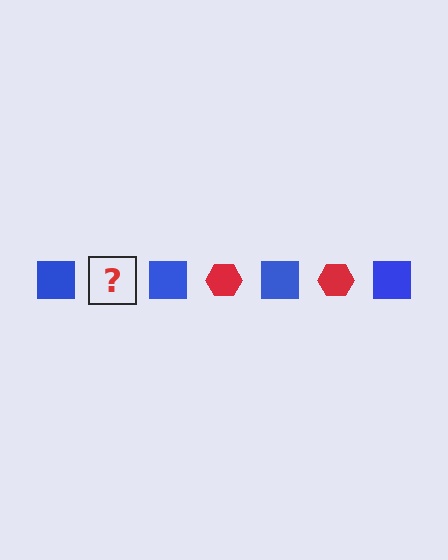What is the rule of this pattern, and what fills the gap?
The rule is that the pattern alternates between blue square and red hexagon. The gap should be filled with a red hexagon.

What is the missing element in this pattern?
The missing element is a red hexagon.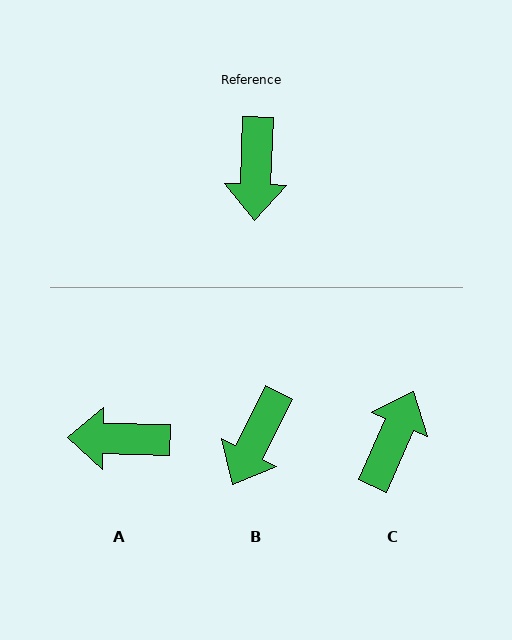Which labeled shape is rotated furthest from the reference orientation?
C, about 158 degrees away.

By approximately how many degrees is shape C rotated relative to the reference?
Approximately 158 degrees counter-clockwise.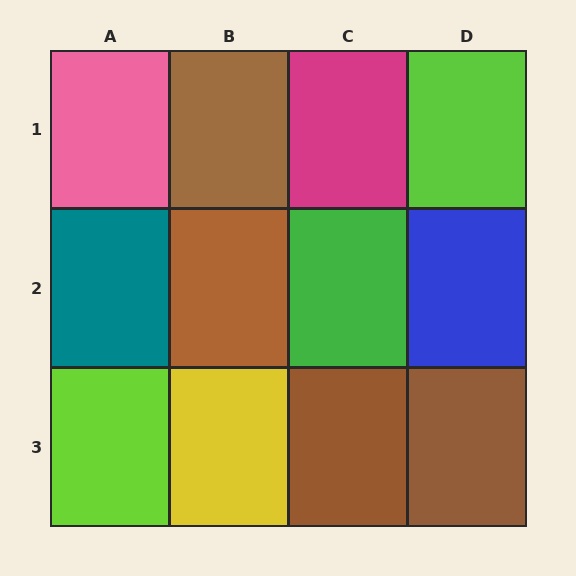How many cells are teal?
1 cell is teal.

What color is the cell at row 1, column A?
Pink.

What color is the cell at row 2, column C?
Green.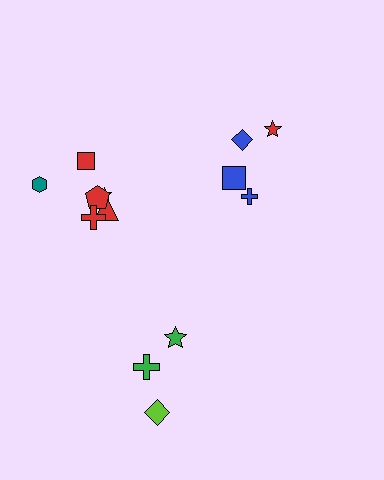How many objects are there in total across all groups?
There are 13 objects.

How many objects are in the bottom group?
There are 3 objects.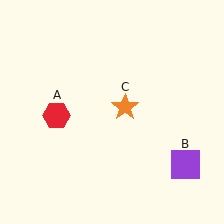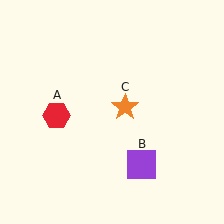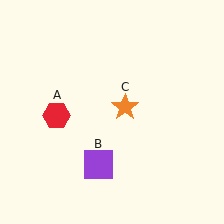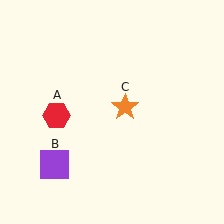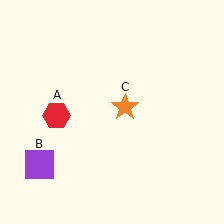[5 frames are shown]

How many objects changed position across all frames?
1 object changed position: purple square (object B).